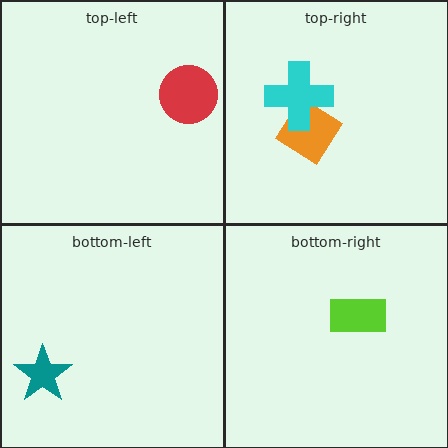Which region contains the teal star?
The bottom-left region.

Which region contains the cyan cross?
The top-right region.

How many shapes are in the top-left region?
1.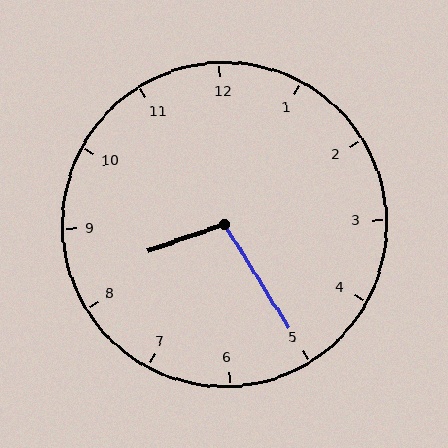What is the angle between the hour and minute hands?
Approximately 102 degrees.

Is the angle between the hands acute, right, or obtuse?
It is obtuse.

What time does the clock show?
8:25.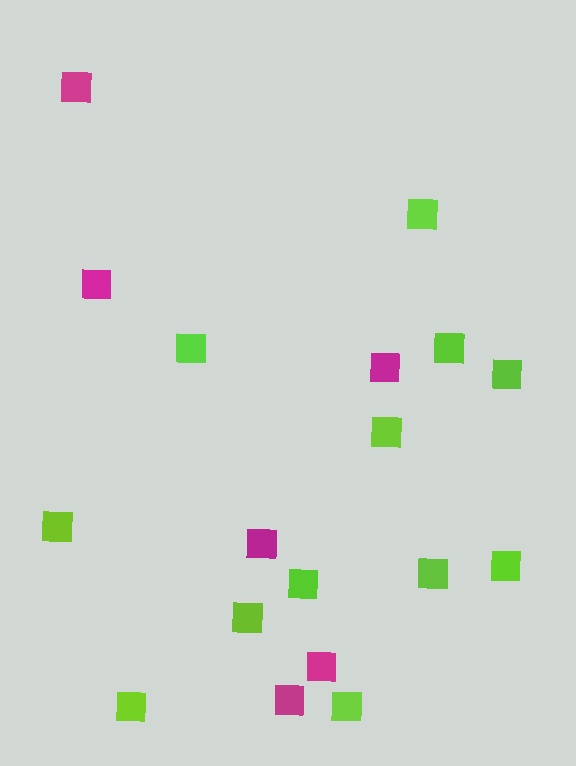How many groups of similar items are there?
There are 2 groups: one group of lime squares (12) and one group of magenta squares (6).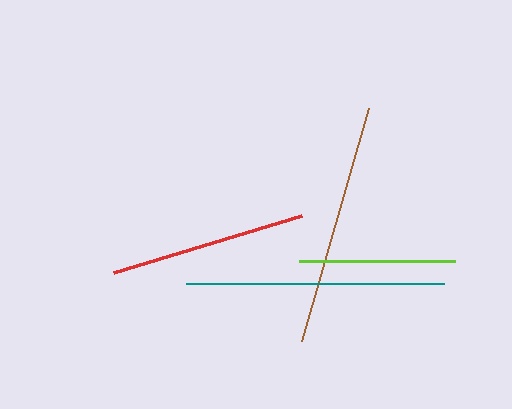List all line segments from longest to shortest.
From longest to shortest: teal, brown, red, lime.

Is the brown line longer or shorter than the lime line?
The brown line is longer than the lime line.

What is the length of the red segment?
The red segment is approximately 197 pixels long.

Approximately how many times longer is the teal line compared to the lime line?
The teal line is approximately 1.6 times the length of the lime line.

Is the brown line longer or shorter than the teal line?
The teal line is longer than the brown line.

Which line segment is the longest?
The teal line is the longest at approximately 257 pixels.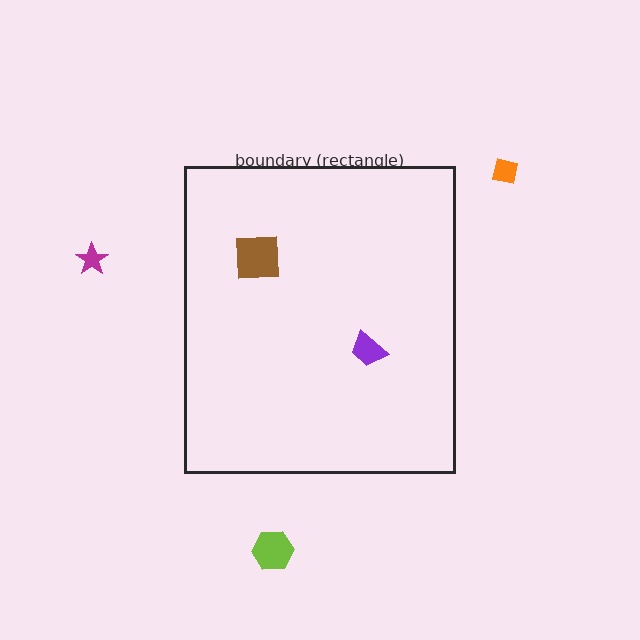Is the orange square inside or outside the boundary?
Outside.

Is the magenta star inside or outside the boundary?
Outside.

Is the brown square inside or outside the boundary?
Inside.